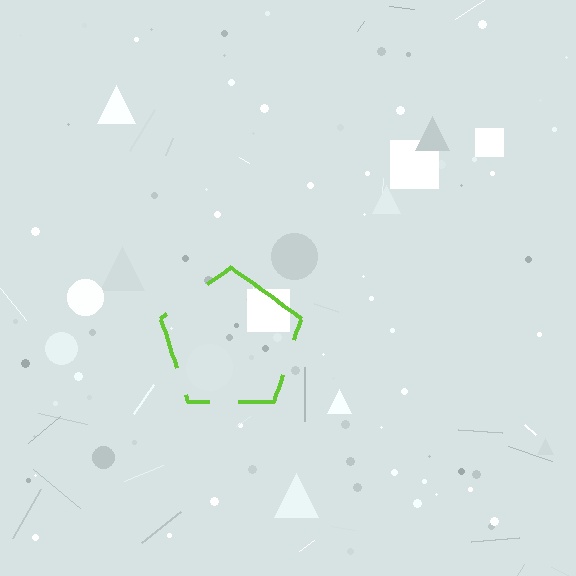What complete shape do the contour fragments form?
The contour fragments form a pentagon.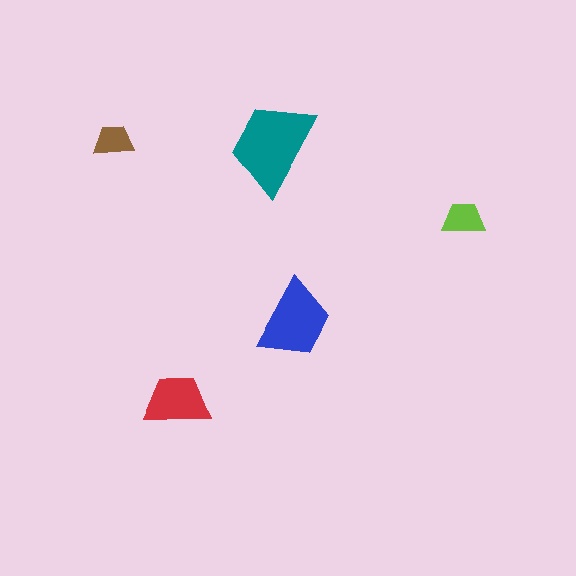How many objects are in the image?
There are 5 objects in the image.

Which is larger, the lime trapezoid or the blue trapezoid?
The blue one.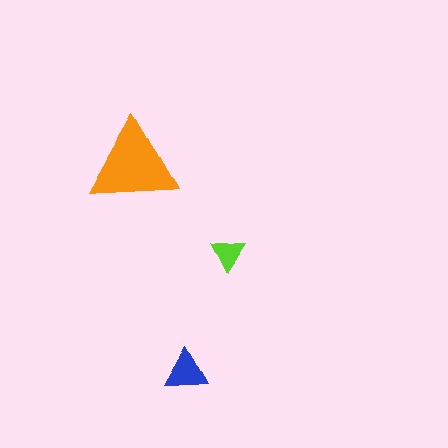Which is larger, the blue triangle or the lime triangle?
The blue one.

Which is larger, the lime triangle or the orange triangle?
The orange one.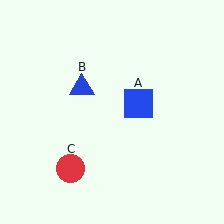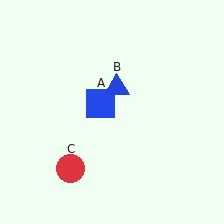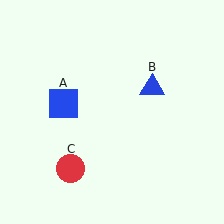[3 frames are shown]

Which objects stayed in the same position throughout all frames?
Red circle (object C) remained stationary.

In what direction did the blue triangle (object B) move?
The blue triangle (object B) moved right.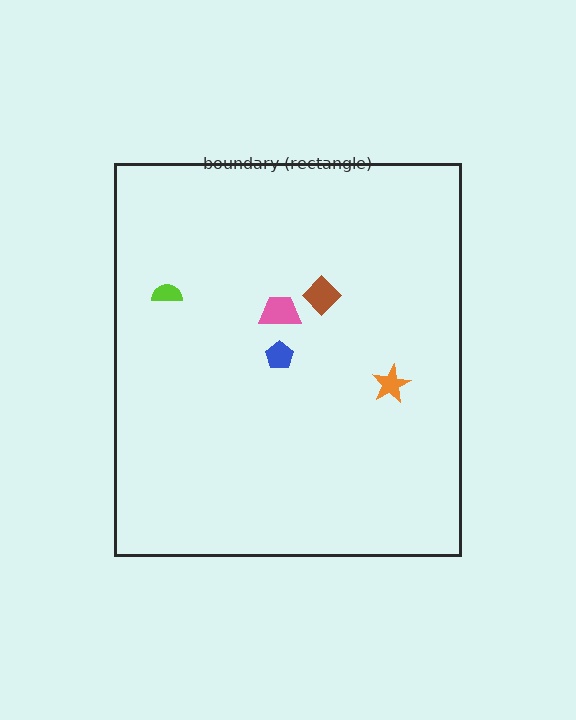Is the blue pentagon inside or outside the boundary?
Inside.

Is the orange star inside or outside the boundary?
Inside.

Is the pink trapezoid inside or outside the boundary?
Inside.